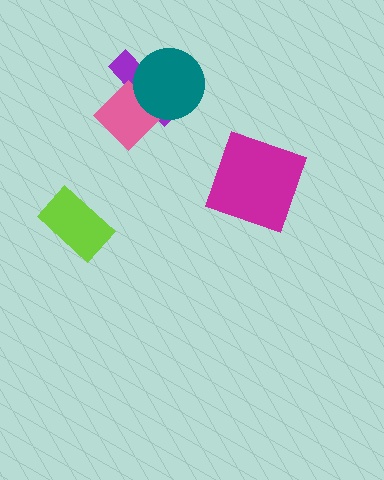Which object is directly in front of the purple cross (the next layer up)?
The pink diamond is directly in front of the purple cross.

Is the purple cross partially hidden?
Yes, it is partially covered by another shape.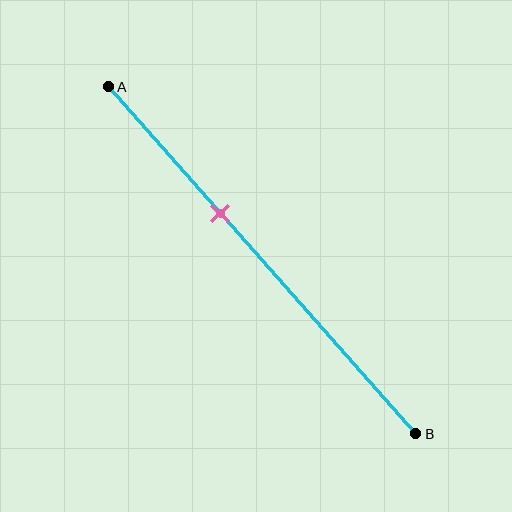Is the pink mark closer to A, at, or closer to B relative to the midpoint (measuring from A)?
The pink mark is closer to point A than the midpoint of segment AB.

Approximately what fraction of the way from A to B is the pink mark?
The pink mark is approximately 35% of the way from A to B.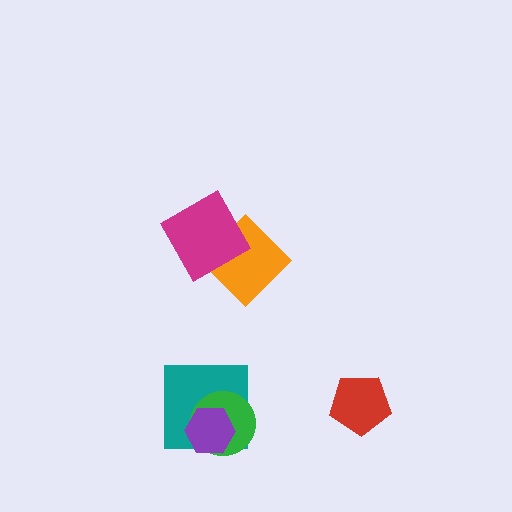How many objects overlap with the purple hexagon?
2 objects overlap with the purple hexagon.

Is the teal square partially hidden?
Yes, it is partially covered by another shape.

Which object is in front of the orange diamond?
The magenta diamond is in front of the orange diamond.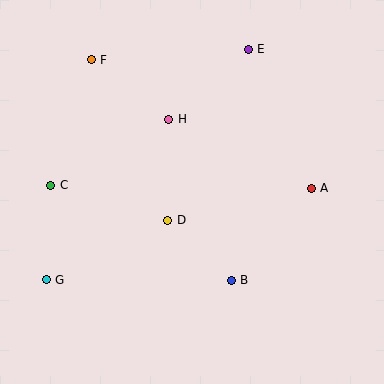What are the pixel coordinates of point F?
Point F is at (91, 60).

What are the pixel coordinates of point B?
Point B is at (231, 280).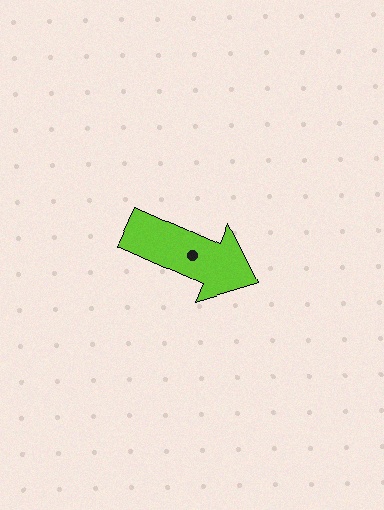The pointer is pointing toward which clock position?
Roughly 4 o'clock.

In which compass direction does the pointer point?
Southeast.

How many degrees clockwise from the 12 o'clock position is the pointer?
Approximately 114 degrees.